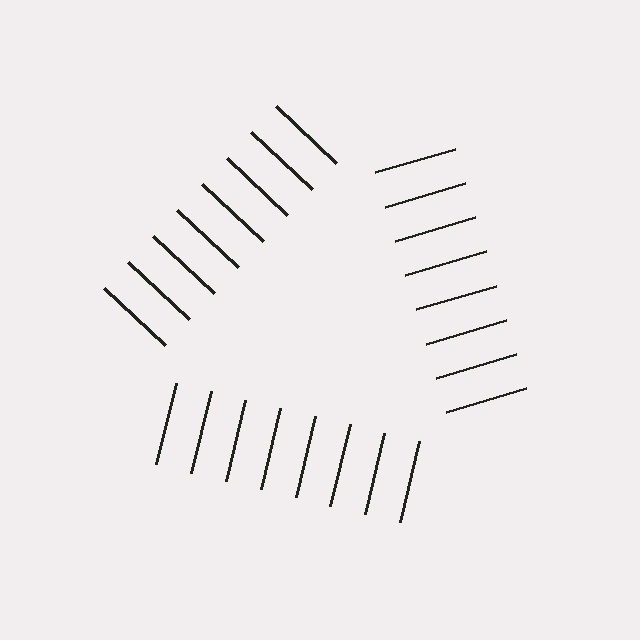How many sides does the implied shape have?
3 sides — the line-ends trace a triangle.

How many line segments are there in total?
24 — 8 along each of the 3 edges.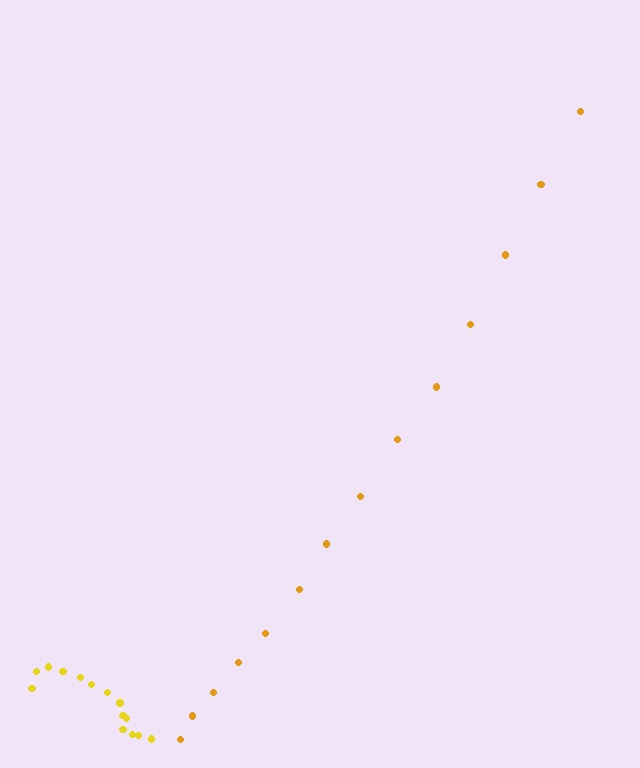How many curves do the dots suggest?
There are 2 distinct paths.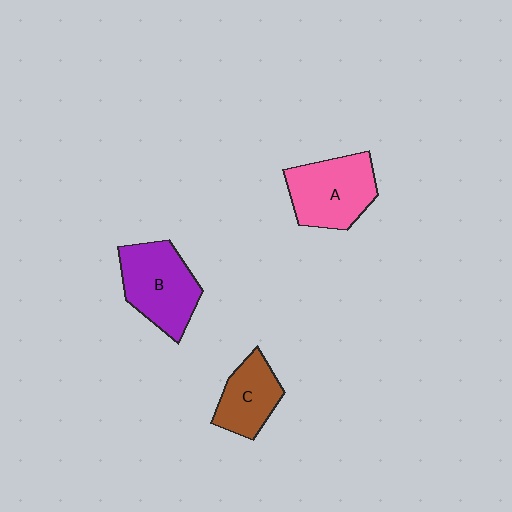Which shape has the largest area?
Shape B (purple).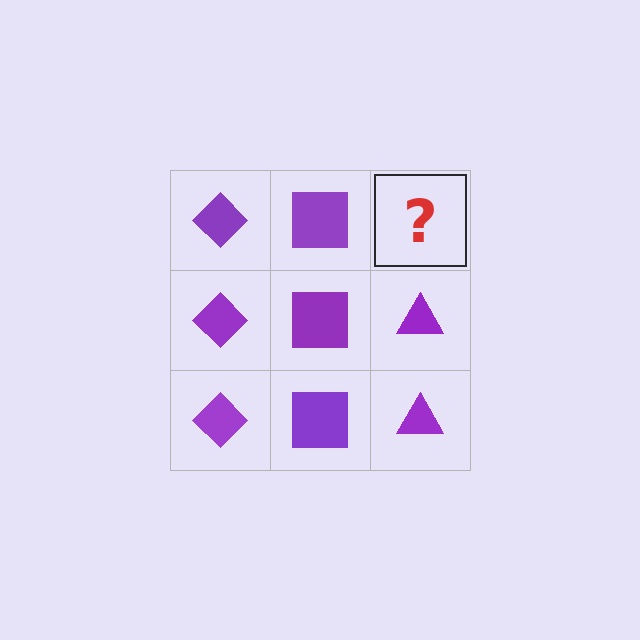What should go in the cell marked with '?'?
The missing cell should contain a purple triangle.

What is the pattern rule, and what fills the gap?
The rule is that each column has a consistent shape. The gap should be filled with a purple triangle.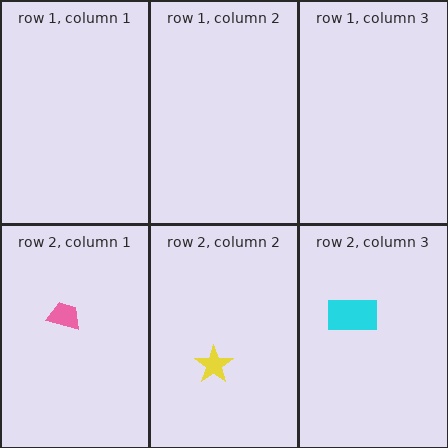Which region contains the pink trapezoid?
The row 2, column 1 region.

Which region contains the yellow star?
The row 2, column 2 region.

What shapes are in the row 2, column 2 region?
The yellow star.